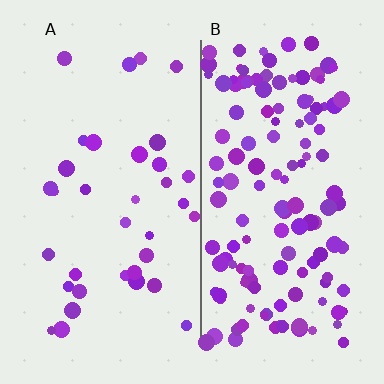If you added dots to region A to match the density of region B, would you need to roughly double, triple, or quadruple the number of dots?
Approximately quadruple.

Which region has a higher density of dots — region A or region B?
B (the right).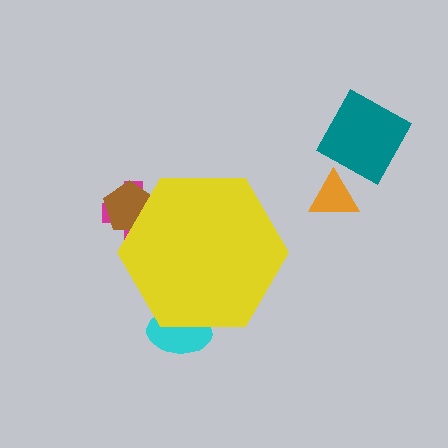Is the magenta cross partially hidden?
Yes, the magenta cross is partially hidden behind the yellow hexagon.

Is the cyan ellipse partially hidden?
Yes, the cyan ellipse is partially hidden behind the yellow hexagon.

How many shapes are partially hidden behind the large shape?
3 shapes are partially hidden.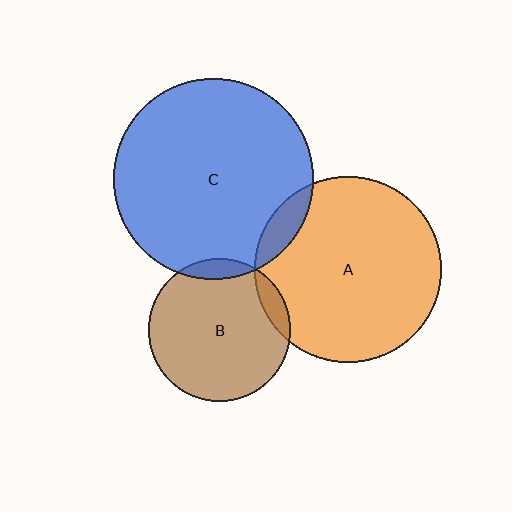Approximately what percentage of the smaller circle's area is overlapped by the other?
Approximately 5%.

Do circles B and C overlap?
Yes.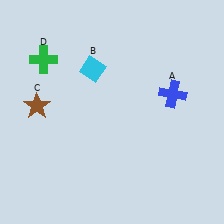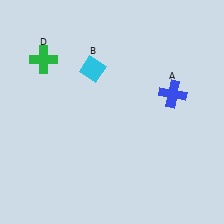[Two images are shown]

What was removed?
The brown star (C) was removed in Image 2.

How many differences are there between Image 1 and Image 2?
There is 1 difference between the two images.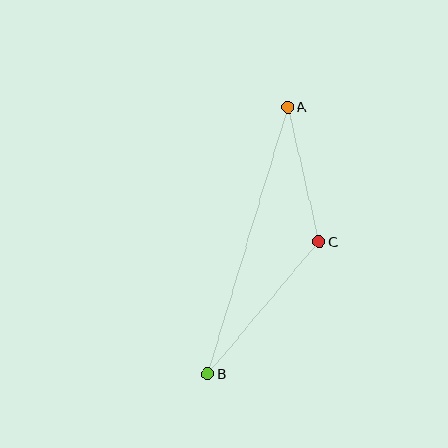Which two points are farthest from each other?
Points A and B are farthest from each other.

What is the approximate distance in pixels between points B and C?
The distance between B and C is approximately 173 pixels.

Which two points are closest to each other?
Points A and C are closest to each other.